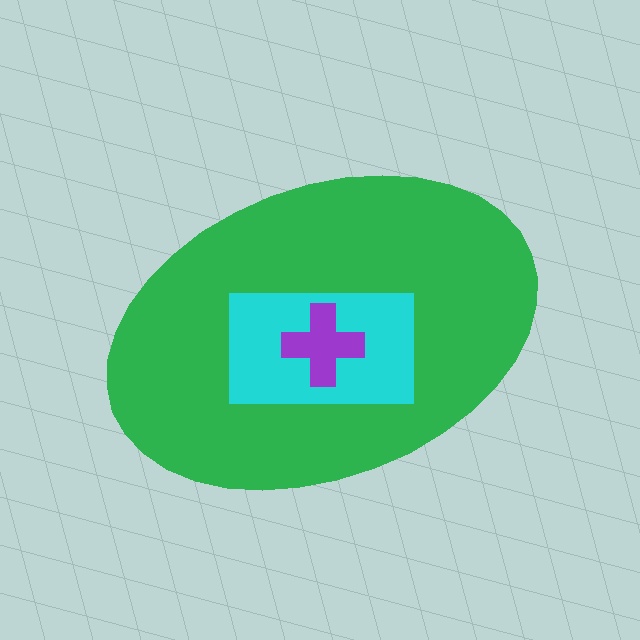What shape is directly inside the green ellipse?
The cyan rectangle.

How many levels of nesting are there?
3.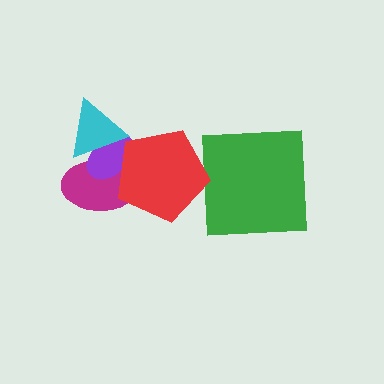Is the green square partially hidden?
No, no other shape covers it.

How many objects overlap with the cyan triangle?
2 objects overlap with the cyan triangle.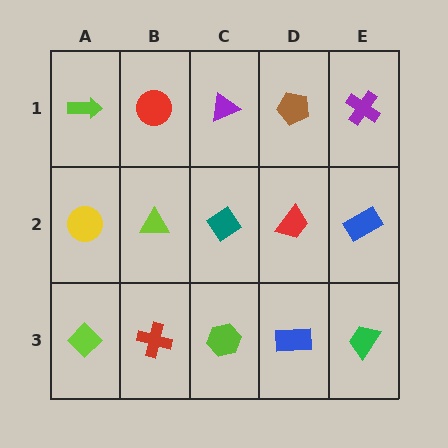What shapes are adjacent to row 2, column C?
A purple triangle (row 1, column C), a lime hexagon (row 3, column C), a lime triangle (row 2, column B), a red trapezoid (row 2, column D).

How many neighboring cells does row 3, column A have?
2.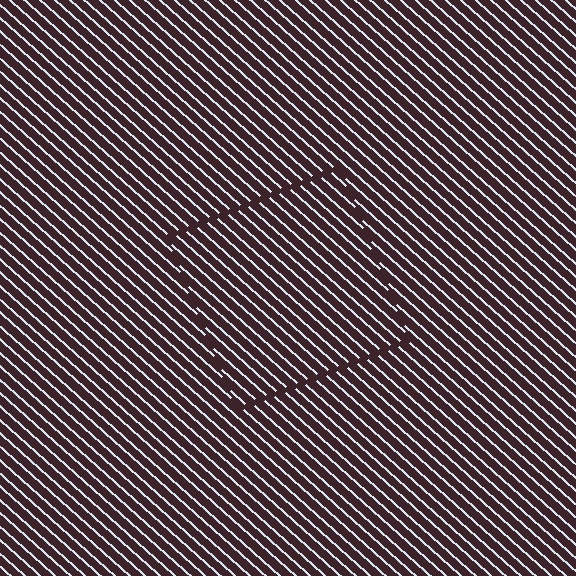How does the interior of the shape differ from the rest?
The interior of the shape contains the same grating, shifted by half a period — the contour is defined by the phase discontinuity where line-ends from the inner and outer gratings abut.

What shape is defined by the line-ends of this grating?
An illusory square. The interior of the shape contains the same grating, shifted by half a period — the contour is defined by the phase discontinuity where line-ends from the inner and outer gratings abut.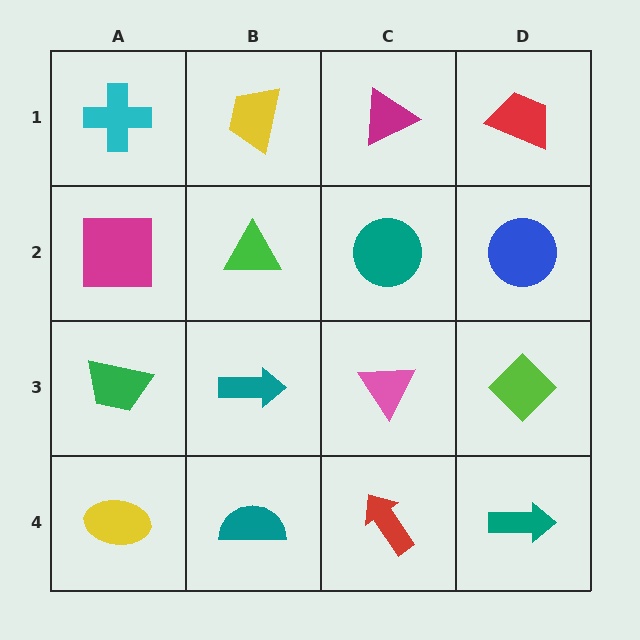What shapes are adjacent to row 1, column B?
A green triangle (row 2, column B), a cyan cross (row 1, column A), a magenta triangle (row 1, column C).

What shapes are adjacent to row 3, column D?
A blue circle (row 2, column D), a teal arrow (row 4, column D), a pink triangle (row 3, column C).